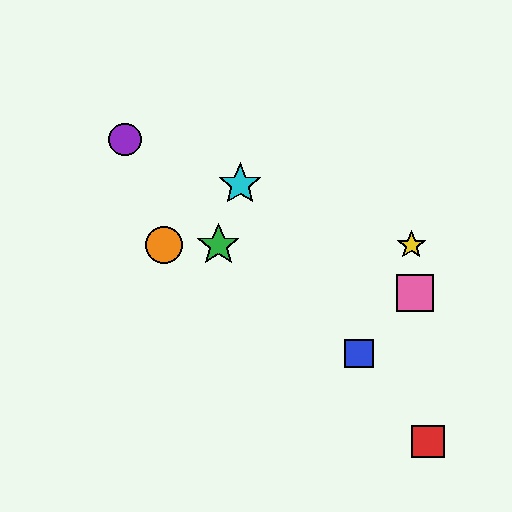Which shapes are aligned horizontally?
The green star, the yellow star, the orange circle are aligned horizontally.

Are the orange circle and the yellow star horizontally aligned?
Yes, both are at y≈245.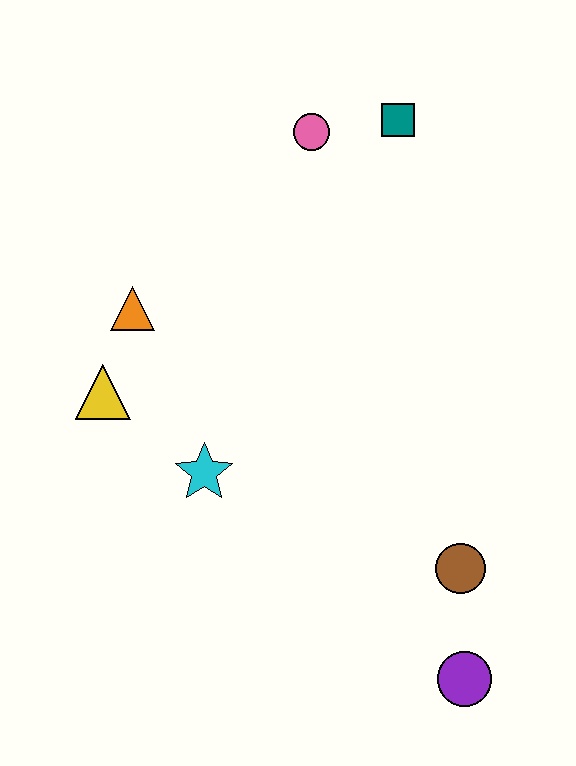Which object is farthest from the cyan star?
The teal square is farthest from the cyan star.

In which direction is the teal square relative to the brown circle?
The teal square is above the brown circle.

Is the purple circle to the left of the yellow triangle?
No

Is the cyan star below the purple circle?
No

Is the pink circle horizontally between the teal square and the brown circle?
No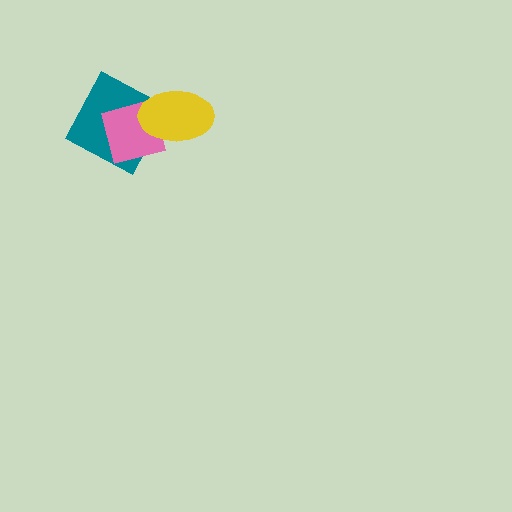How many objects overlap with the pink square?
2 objects overlap with the pink square.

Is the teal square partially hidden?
Yes, it is partially covered by another shape.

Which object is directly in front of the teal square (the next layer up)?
The pink square is directly in front of the teal square.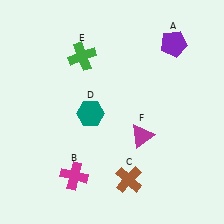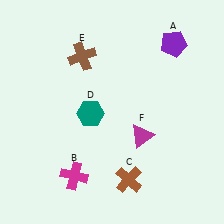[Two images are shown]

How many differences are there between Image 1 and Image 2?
There is 1 difference between the two images.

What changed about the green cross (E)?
In Image 1, E is green. In Image 2, it changed to brown.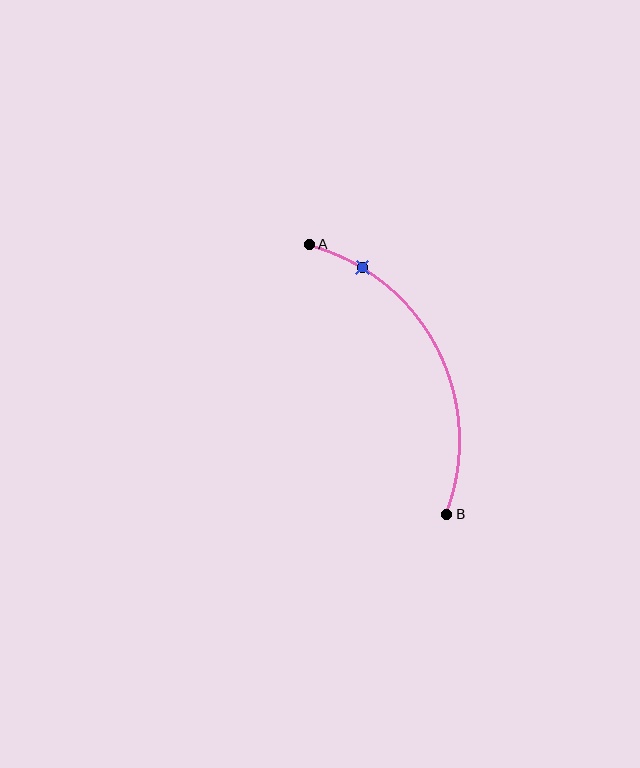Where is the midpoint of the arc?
The arc midpoint is the point on the curve farthest from the straight line joining A and B. It sits to the right of that line.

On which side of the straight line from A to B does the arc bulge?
The arc bulges to the right of the straight line connecting A and B.